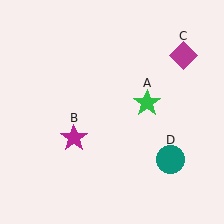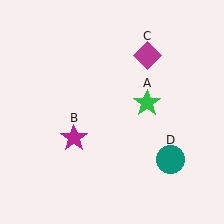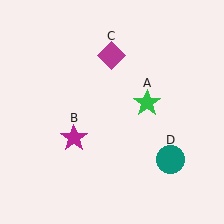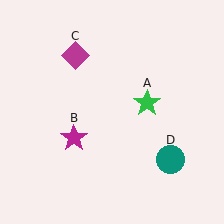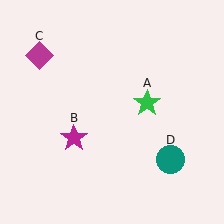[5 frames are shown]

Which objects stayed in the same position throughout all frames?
Green star (object A) and magenta star (object B) and teal circle (object D) remained stationary.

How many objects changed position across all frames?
1 object changed position: magenta diamond (object C).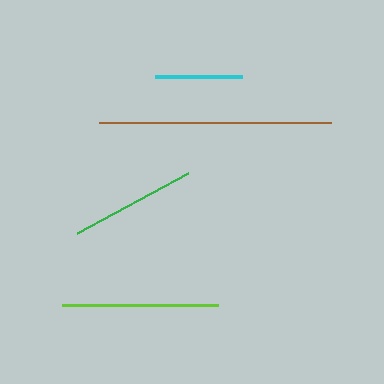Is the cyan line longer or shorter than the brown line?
The brown line is longer than the cyan line.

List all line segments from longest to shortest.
From longest to shortest: brown, lime, green, cyan.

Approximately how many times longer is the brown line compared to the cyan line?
The brown line is approximately 2.7 times the length of the cyan line.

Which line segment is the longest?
The brown line is the longest at approximately 232 pixels.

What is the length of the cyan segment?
The cyan segment is approximately 87 pixels long.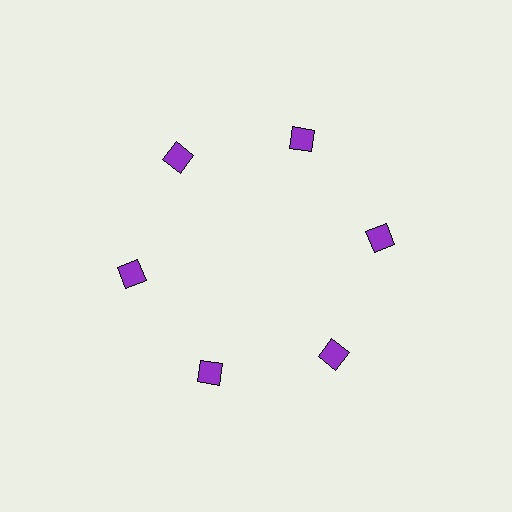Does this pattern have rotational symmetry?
Yes, this pattern has 6-fold rotational symmetry. It looks the same after rotating 60 degrees around the center.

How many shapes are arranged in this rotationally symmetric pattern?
There are 6 shapes, arranged in 6 groups of 1.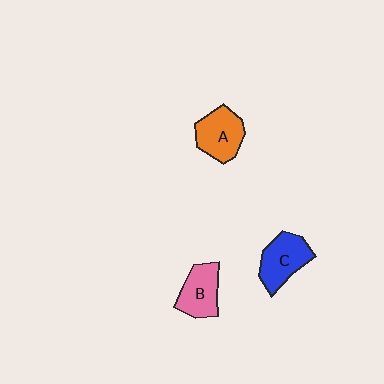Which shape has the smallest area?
Shape B (pink).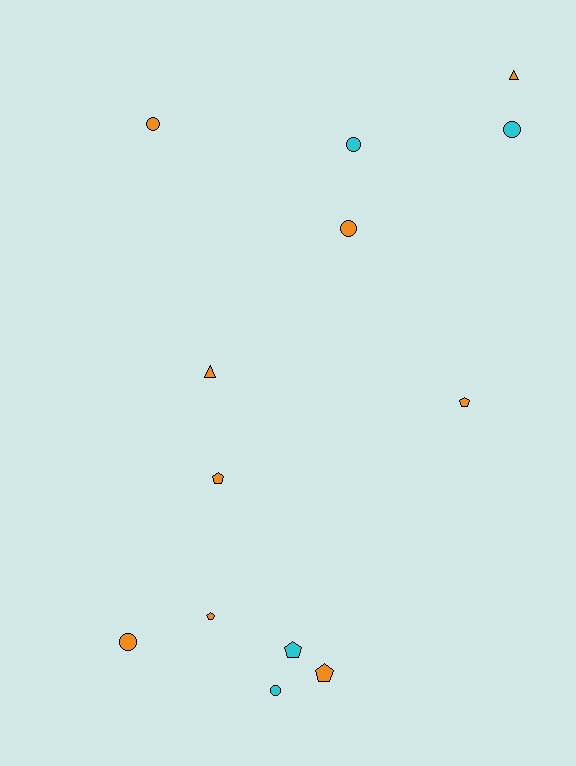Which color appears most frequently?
Orange, with 9 objects.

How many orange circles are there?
There are 3 orange circles.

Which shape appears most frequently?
Circle, with 6 objects.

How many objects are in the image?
There are 13 objects.